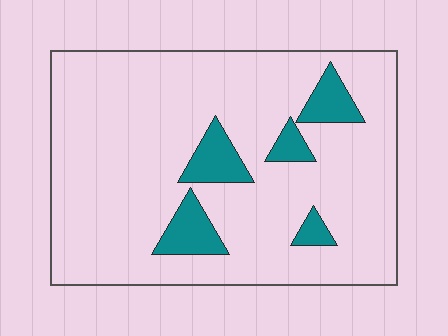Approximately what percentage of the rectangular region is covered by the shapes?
Approximately 10%.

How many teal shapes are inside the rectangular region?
5.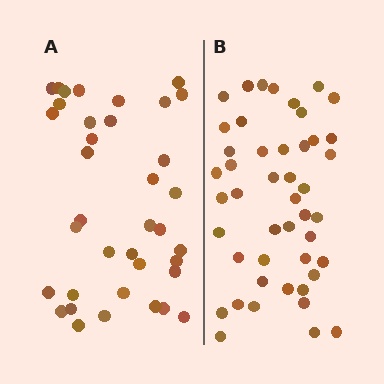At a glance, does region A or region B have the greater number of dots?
Region B (the right region) has more dots.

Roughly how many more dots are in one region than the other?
Region B has roughly 8 or so more dots than region A.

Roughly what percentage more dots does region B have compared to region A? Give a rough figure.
About 25% more.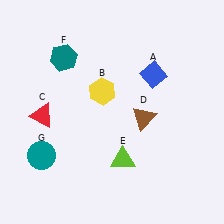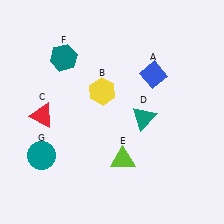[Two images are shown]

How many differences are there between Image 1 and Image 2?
There is 1 difference between the two images.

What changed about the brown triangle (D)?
In Image 1, D is brown. In Image 2, it changed to teal.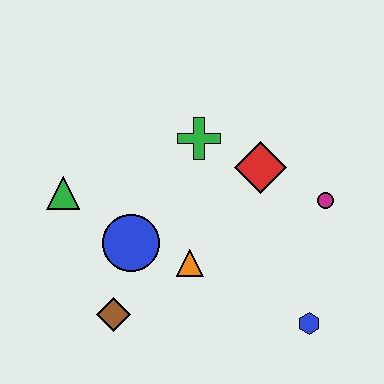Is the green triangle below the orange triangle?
No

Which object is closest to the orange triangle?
The blue circle is closest to the orange triangle.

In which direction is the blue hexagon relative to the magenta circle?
The blue hexagon is below the magenta circle.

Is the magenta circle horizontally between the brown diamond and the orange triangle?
No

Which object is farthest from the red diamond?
The brown diamond is farthest from the red diamond.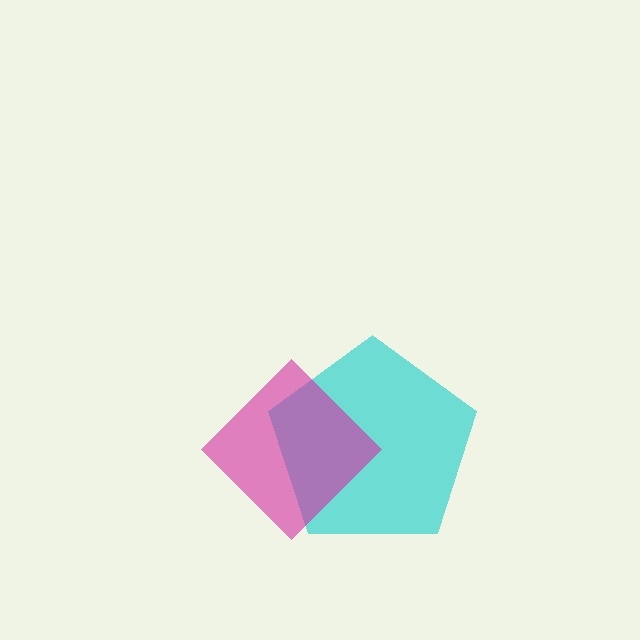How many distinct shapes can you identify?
There are 2 distinct shapes: a cyan pentagon, a magenta diamond.